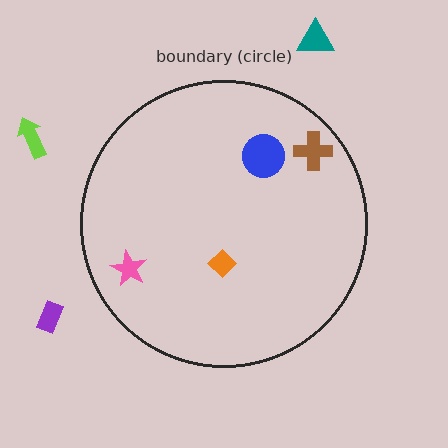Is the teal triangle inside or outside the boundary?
Outside.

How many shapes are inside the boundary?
4 inside, 3 outside.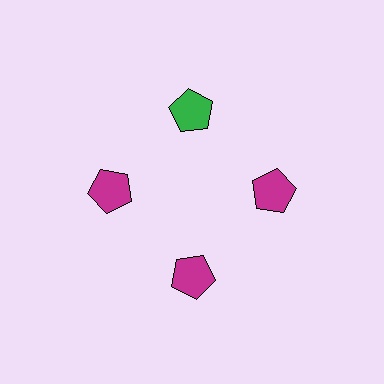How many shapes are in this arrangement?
There are 4 shapes arranged in a ring pattern.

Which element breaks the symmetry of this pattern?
The green pentagon at roughly the 12 o'clock position breaks the symmetry. All other shapes are magenta pentagons.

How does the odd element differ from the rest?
It has a different color: green instead of magenta.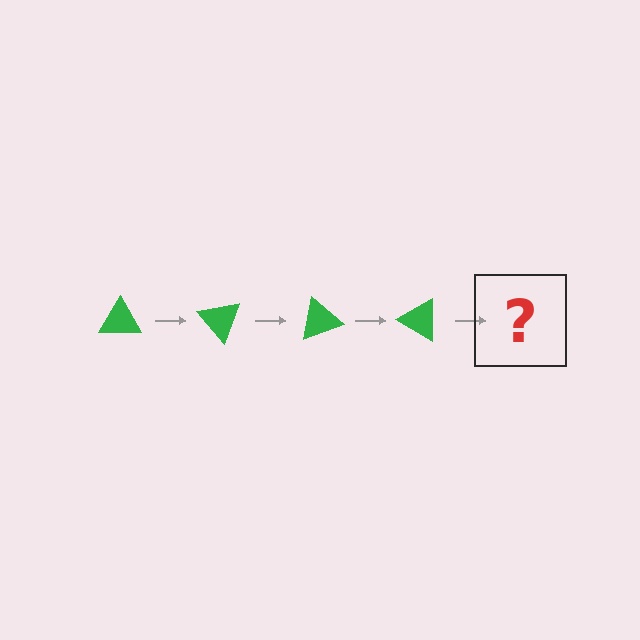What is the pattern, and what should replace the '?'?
The pattern is that the triangle rotates 50 degrees each step. The '?' should be a green triangle rotated 200 degrees.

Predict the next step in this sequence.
The next step is a green triangle rotated 200 degrees.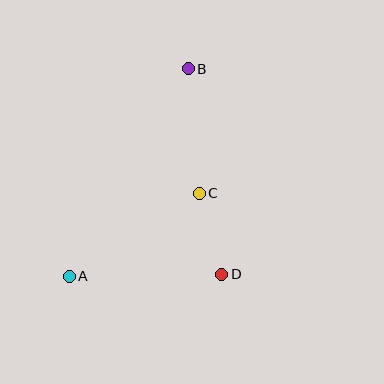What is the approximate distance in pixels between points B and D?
The distance between B and D is approximately 208 pixels.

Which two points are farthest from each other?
Points A and B are farthest from each other.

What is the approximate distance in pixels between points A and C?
The distance between A and C is approximately 154 pixels.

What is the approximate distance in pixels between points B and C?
The distance between B and C is approximately 125 pixels.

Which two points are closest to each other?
Points C and D are closest to each other.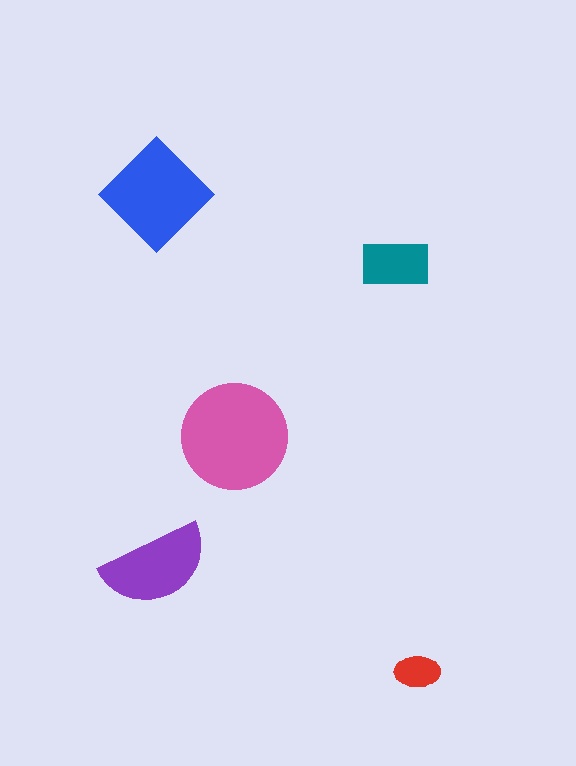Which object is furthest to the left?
The blue diamond is leftmost.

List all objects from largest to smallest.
The pink circle, the blue diamond, the purple semicircle, the teal rectangle, the red ellipse.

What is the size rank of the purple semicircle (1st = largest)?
3rd.